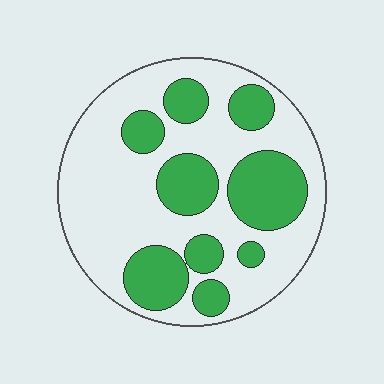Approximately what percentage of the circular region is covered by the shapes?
Approximately 35%.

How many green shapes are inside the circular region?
9.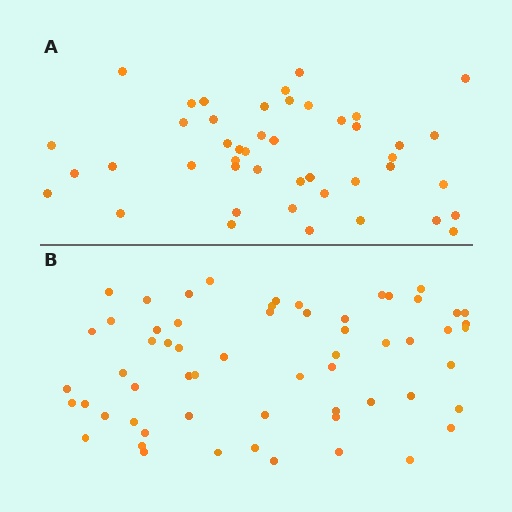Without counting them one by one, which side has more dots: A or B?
Region B (the bottom region) has more dots.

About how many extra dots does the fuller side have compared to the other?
Region B has approximately 15 more dots than region A.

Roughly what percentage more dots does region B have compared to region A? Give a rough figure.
About 35% more.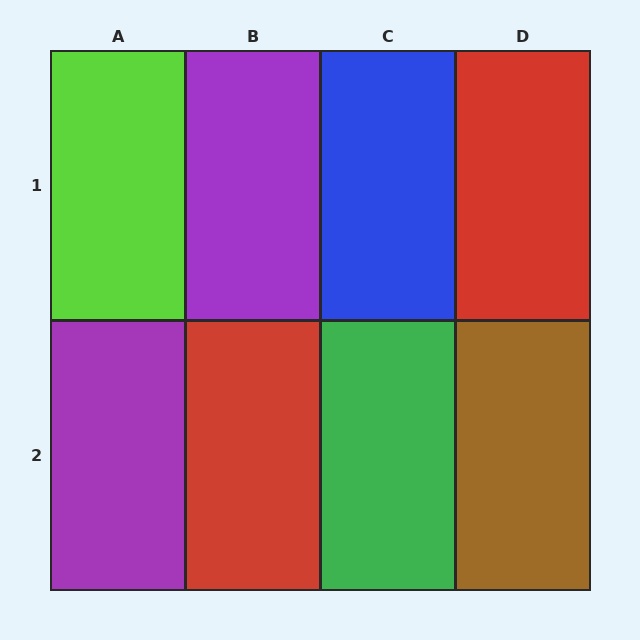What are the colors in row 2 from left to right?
Purple, red, green, brown.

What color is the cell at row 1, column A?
Lime.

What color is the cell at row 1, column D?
Red.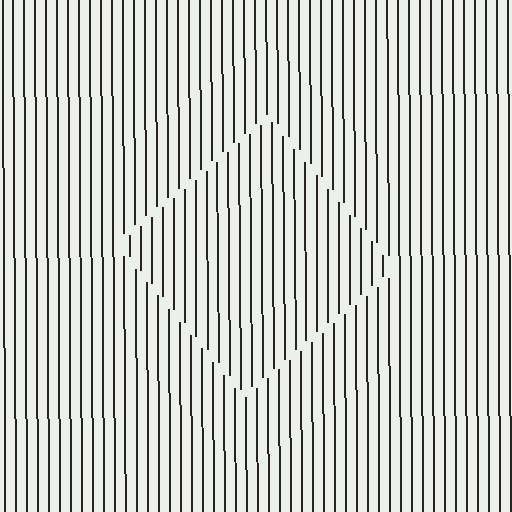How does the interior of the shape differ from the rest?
The interior of the shape contains the same grating, shifted by half a period — the contour is defined by the phase discontinuity where line-ends from the inner and outer gratings abut.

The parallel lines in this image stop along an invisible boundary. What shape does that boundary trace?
An illusory square. The interior of the shape contains the same grating, shifted by half a period — the contour is defined by the phase discontinuity where line-ends from the inner and outer gratings abut.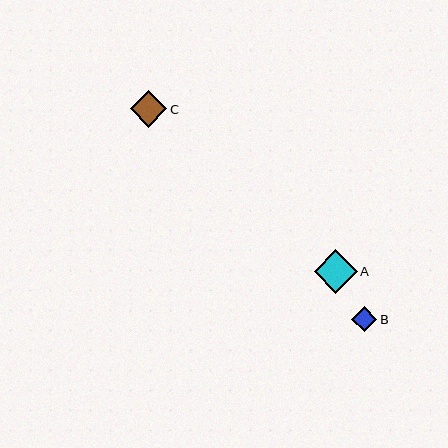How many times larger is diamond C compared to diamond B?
Diamond C is approximately 1.4 times the size of diamond B.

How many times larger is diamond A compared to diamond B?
Diamond A is approximately 1.7 times the size of diamond B.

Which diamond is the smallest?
Diamond B is the smallest with a size of approximately 26 pixels.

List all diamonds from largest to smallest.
From largest to smallest: A, C, B.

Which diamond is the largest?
Diamond A is the largest with a size of approximately 43 pixels.